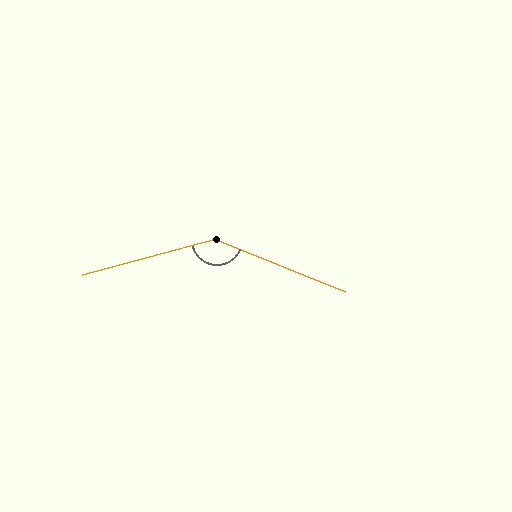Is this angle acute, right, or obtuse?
It is obtuse.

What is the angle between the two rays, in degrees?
Approximately 143 degrees.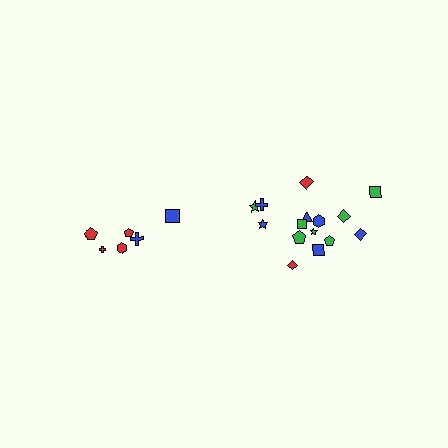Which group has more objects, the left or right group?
The right group.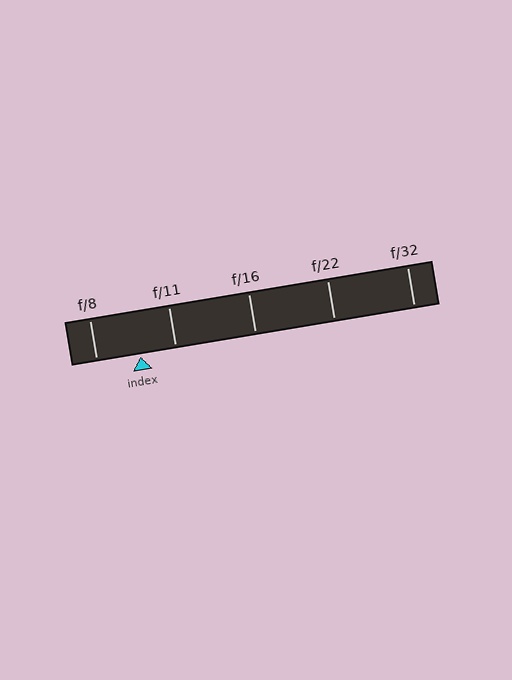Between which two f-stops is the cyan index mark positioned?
The index mark is between f/8 and f/11.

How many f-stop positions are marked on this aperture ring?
There are 5 f-stop positions marked.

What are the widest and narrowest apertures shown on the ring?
The widest aperture shown is f/8 and the narrowest is f/32.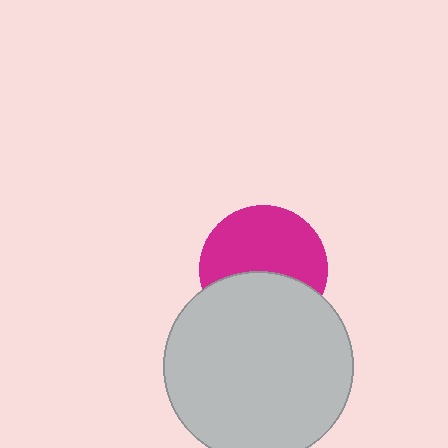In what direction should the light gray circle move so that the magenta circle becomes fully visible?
The light gray circle should move down. That is the shortest direction to clear the overlap and leave the magenta circle fully visible.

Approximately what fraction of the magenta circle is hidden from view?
Roughly 41% of the magenta circle is hidden behind the light gray circle.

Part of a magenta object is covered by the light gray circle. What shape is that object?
It is a circle.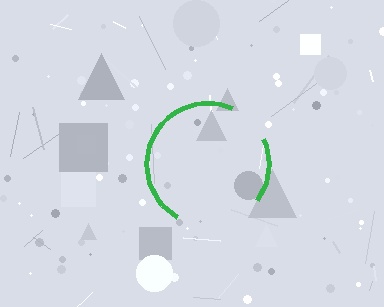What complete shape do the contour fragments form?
The contour fragments form a circle.